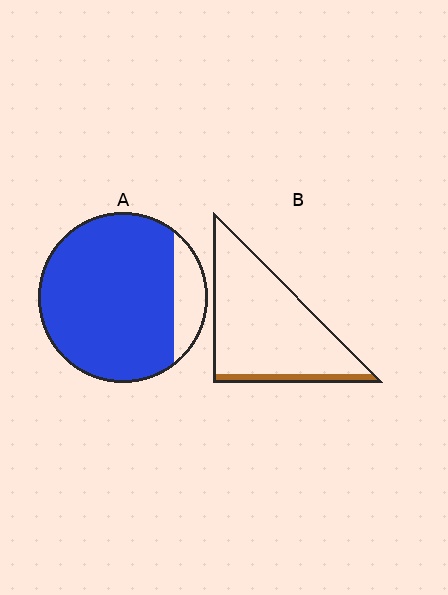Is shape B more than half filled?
No.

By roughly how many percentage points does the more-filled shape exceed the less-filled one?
By roughly 75 percentage points (A over B).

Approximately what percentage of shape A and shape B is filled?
A is approximately 85% and B is approximately 10%.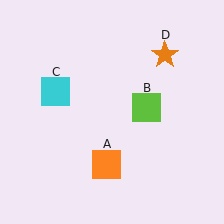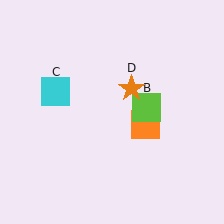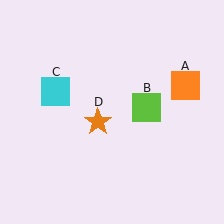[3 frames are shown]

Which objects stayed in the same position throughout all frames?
Lime square (object B) and cyan square (object C) remained stationary.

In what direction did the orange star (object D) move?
The orange star (object D) moved down and to the left.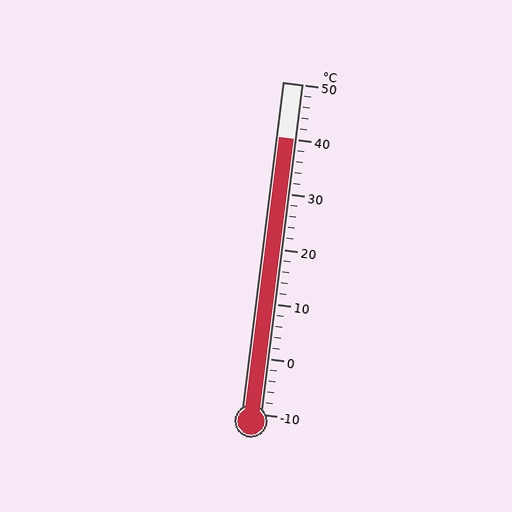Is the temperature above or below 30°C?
The temperature is above 30°C.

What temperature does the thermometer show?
The thermometer shows approximately 40°C.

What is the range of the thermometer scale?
The thermometer scale ranges from -10°C to 50°C.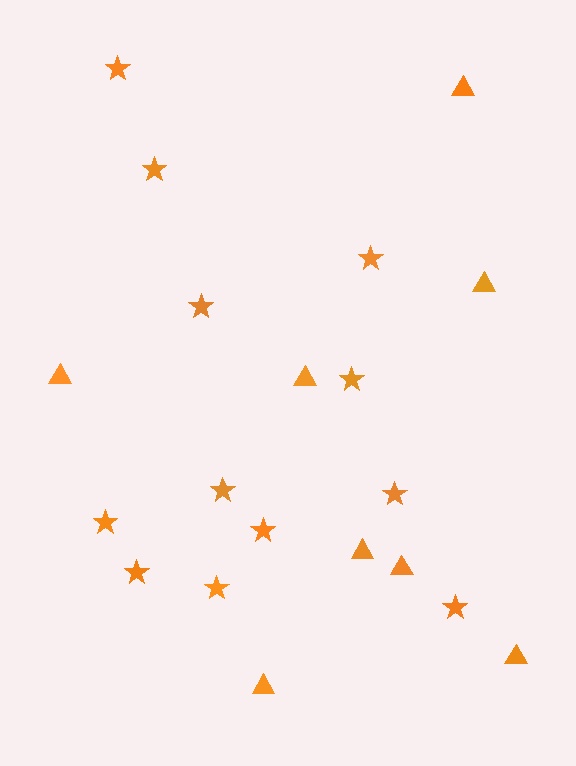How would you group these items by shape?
There are 2 groups: one group of triangles (8) and one group of stars (12).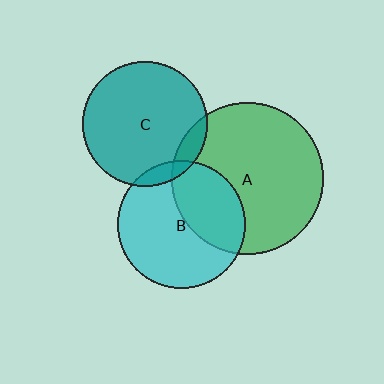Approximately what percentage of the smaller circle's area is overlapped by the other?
Approximately 5%.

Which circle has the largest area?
Circle A (green).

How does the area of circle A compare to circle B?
Approximately 1.4 times.